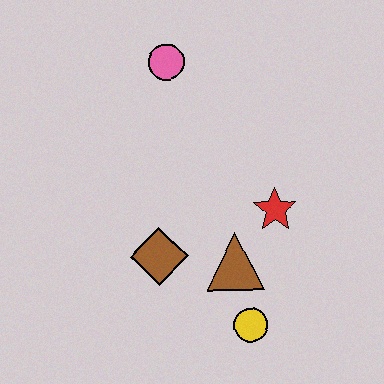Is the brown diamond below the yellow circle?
No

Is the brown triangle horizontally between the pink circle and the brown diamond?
No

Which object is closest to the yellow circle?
The brown triangle is closest to the yellow circle.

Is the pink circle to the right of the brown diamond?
Yes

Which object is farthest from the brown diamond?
The pink circle is farthest from the brown diamond.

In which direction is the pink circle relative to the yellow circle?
The pink circle is above the yellow circle.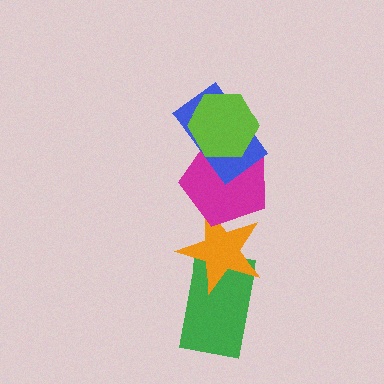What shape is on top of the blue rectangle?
The lime hexagon is on top of the blue rectangle.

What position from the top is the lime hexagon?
The lime hexagon is 1st from the top.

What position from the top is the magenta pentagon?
The magenta pentagon is 3rd from the top.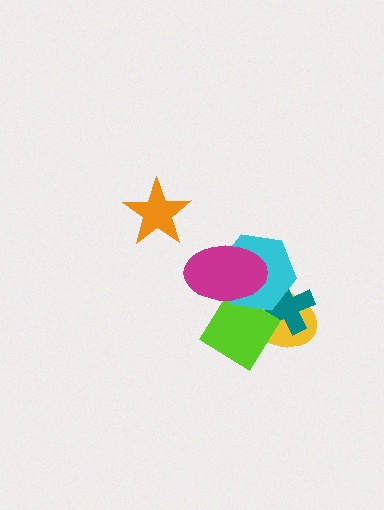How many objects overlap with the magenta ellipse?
3 objects overlap with the magenta ellipse.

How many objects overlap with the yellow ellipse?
4 objects overlap with the yellow ellipse.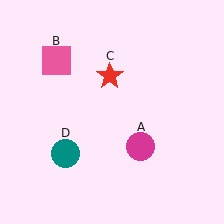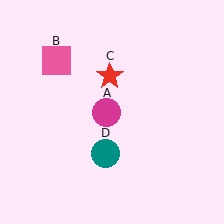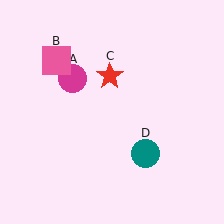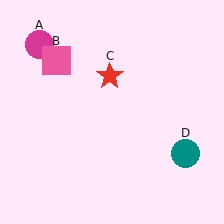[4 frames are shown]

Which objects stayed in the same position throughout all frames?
Pink square (object B) and red star (object C) remained stationary.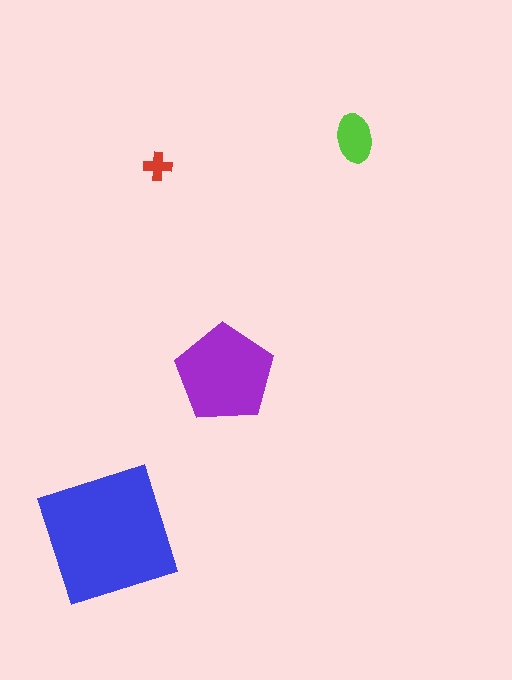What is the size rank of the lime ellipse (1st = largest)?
3rd.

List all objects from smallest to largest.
The red cross, the lime ellipse, the purple pentagon, the blue square.